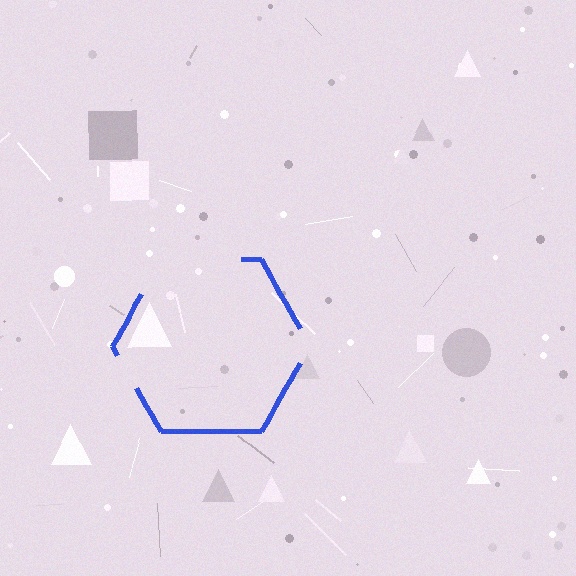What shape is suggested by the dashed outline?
The dashed outline suggests a hexagon.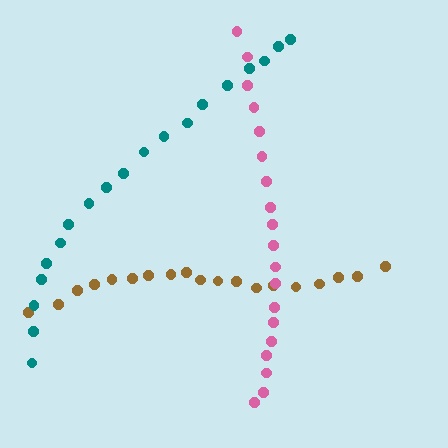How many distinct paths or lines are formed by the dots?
There are 3 distinct paths.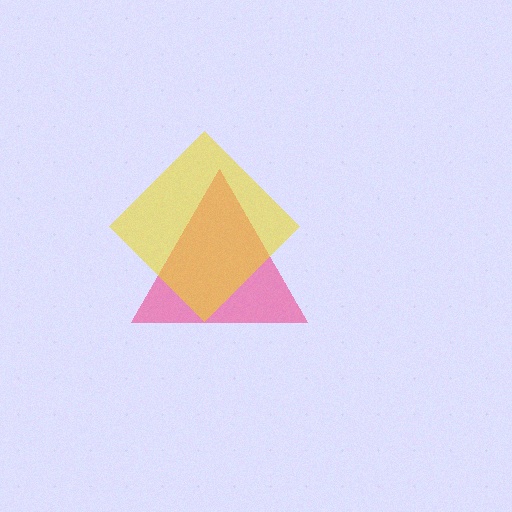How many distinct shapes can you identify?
There are 2 distinct shapes: a pink triangle, a yellow diamond.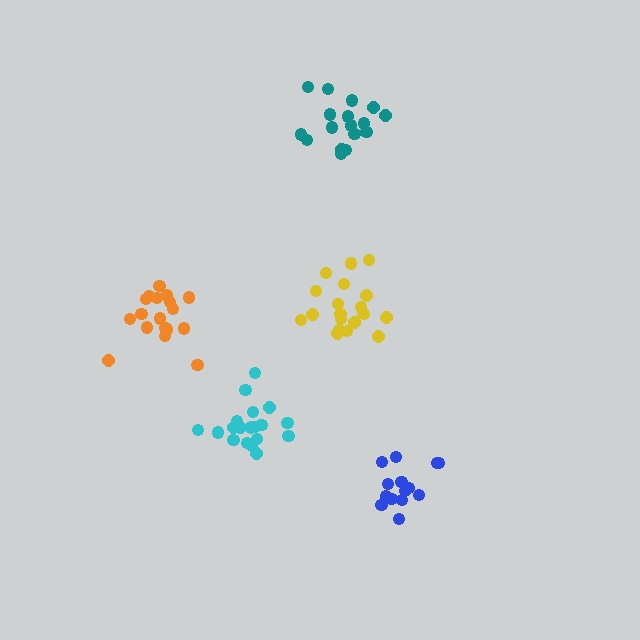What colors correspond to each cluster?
The clusters are colored: orange, teal, cyan, yellow, blue.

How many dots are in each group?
Group 1: 18 dots, Group 2: 17 dots, Group 3: 19 dots, Group 4: 19 dots, Group 5: 14 dots (87 total).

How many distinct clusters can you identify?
There are 5 distinct clusters.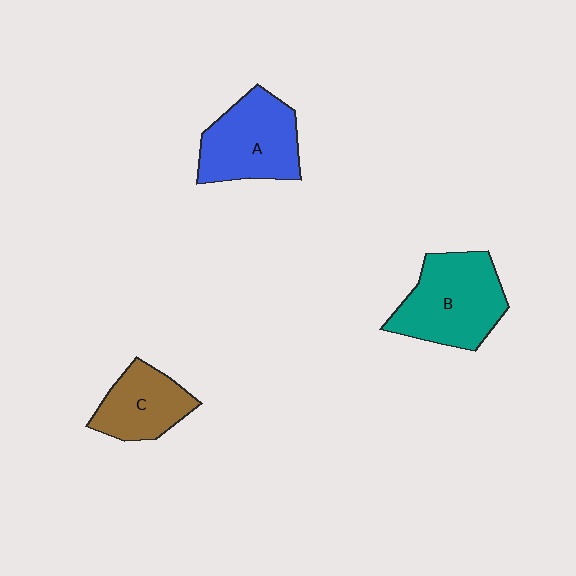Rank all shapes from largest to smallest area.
From largest to smallest: B (teal), A (blue), C (brown).